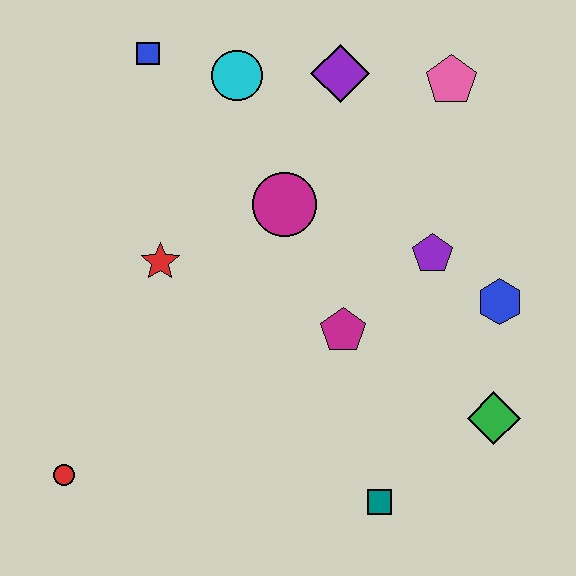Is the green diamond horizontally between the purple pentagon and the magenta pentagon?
No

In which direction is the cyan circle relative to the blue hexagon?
The cyan circle is to the left of the blue hexagon.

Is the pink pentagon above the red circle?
Yes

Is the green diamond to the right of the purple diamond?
Yes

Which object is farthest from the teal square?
The blue square is farthest from the teal square.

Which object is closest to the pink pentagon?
The purple diamond is closest to the pink pentagon.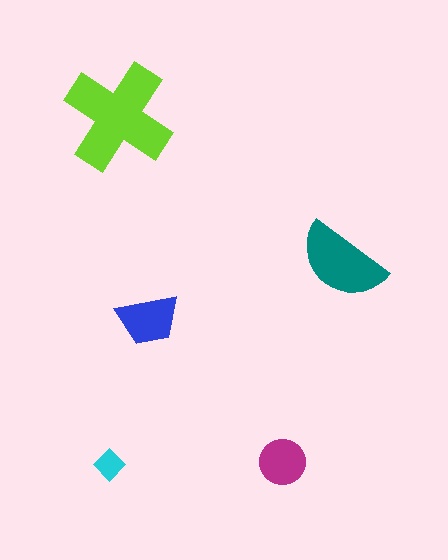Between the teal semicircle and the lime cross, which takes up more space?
The lime cross.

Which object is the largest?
The lime cross.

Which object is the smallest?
The cyan diamond.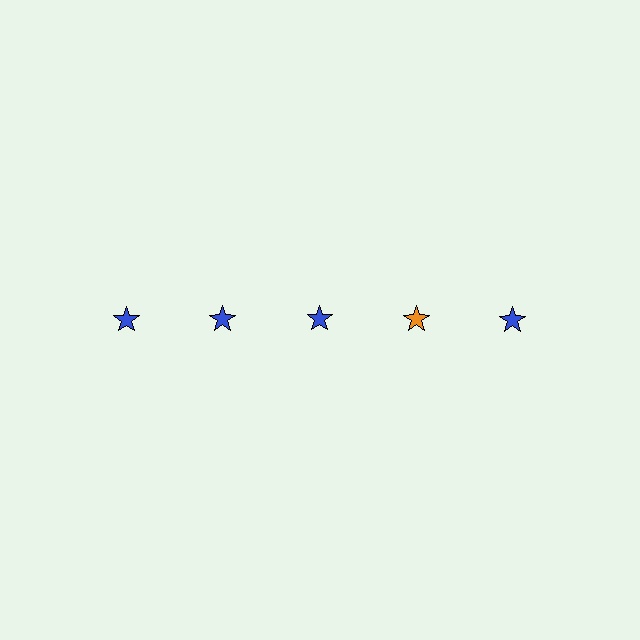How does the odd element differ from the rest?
It has a different color: orange instead of blue.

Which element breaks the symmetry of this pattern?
The orange star in the top row, second from right column breaks the symmetry. All other shapes are blue stars.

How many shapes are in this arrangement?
There are 5 shapes arranged in a grid pattern.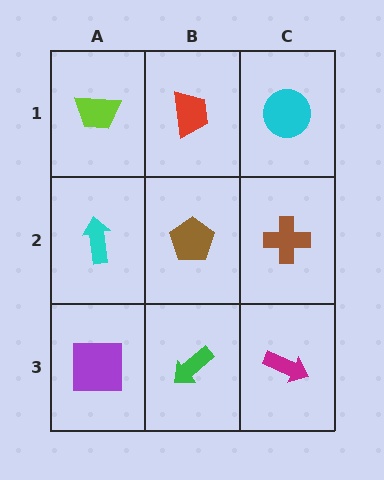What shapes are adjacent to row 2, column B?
A red trapezoid (row 1, column B), a green arrow (row 3, column B), a cyan arrow (row 2, column A), a brown cross (row 2, column C).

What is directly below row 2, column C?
A magenta arrow.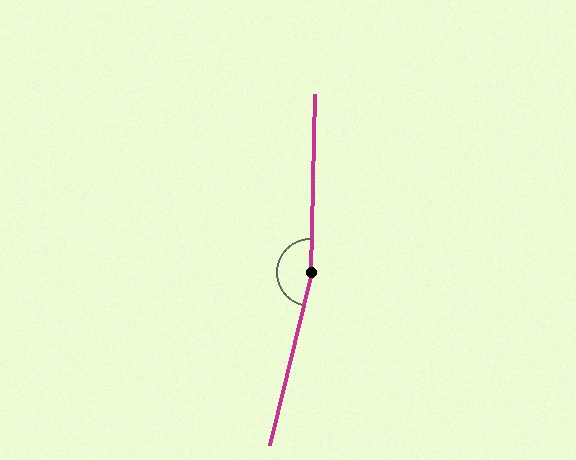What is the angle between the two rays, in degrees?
Approximately 168 degrees.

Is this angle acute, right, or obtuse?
It is obtuse.